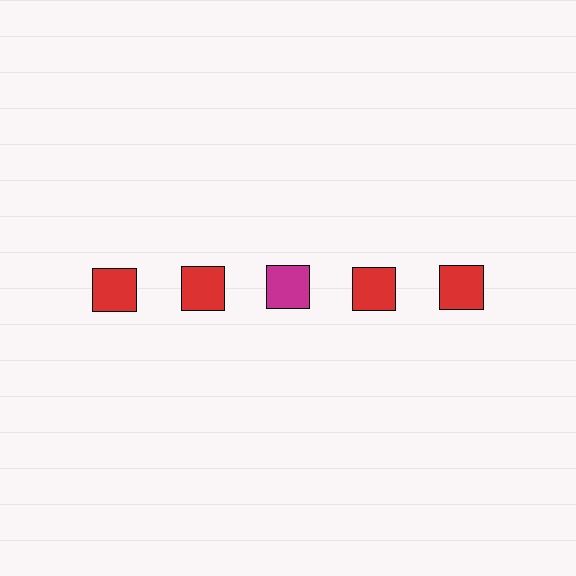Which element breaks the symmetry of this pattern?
The magenta square in the top row, center column breaks the symmetry. All other shapes are red squares.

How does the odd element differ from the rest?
It has a different color: magenta instead of red.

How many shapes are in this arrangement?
There are 5 shapes arranged in a grid pattern.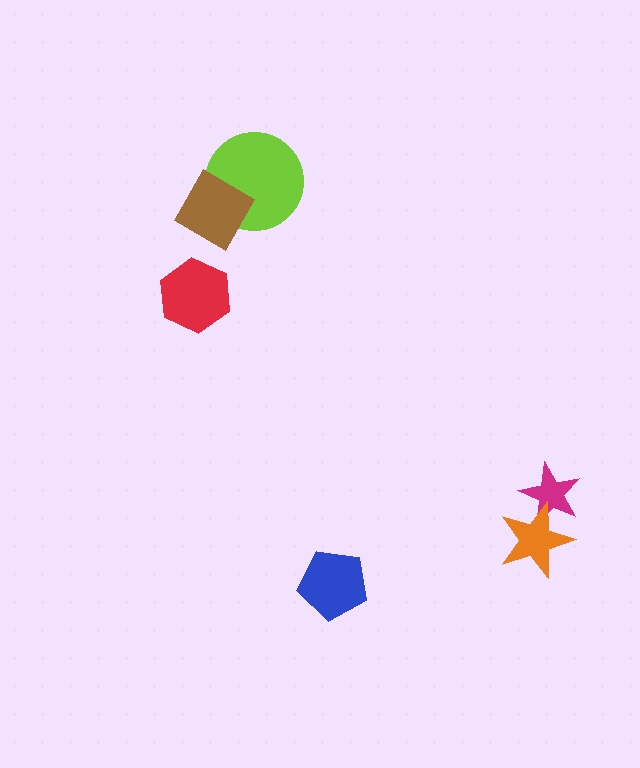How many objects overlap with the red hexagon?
0 objects overlap with the red hexagon.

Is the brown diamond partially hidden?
No, no other shape covers it.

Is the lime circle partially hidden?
Yes, it is partially covered by another shape.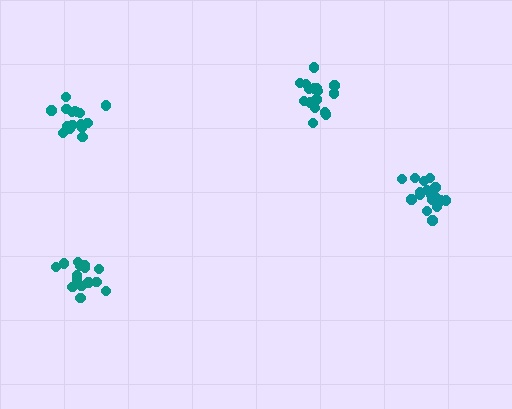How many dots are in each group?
Group 1: 17 dots, Group 2: 17 dots, Group 3: 16 dots, Group 4: 15 dots (65 total).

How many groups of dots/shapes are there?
There are 4 groups.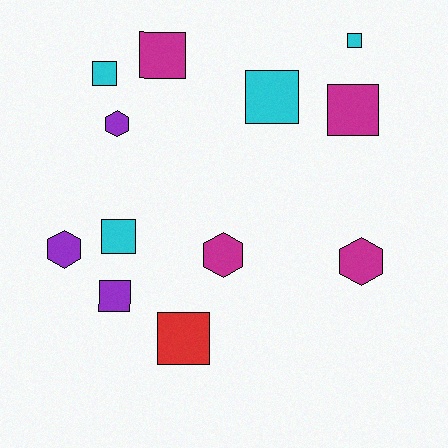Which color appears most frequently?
Magenta, with 4 objects.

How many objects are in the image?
There are 12 objects.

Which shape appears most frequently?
Square, with 8 objects.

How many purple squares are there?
There is 1 purple square.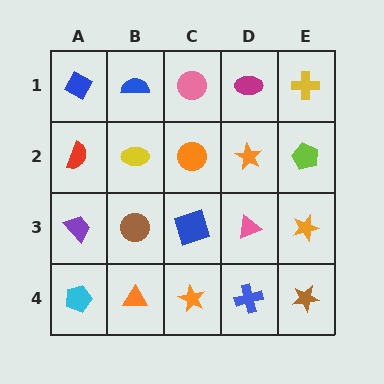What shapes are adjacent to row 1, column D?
An orange star (row 2, column D), a pink circle (row 1, column C), a yellow cross (row 1, column E).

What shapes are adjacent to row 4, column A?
A purple trapezoid (row 3, column A), an orange triangle (row 4, column B).